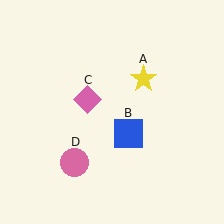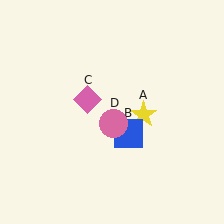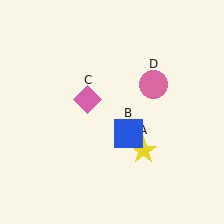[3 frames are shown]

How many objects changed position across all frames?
2 objects changed position: yellow star (object A), pink circle (object D).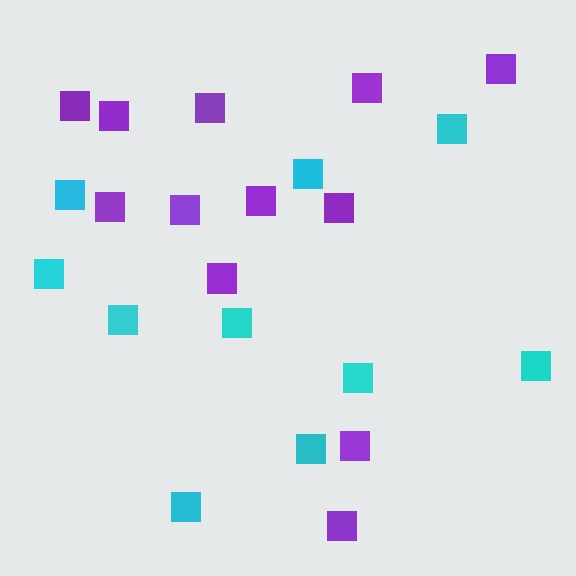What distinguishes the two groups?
There are 2 groups: one group of cyan squares (10) and one group of purple squares (12).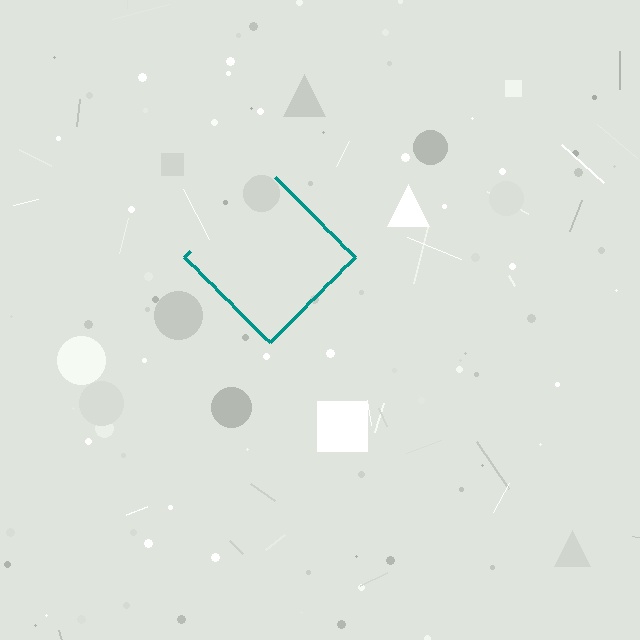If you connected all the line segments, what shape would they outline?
They would outline a diamond.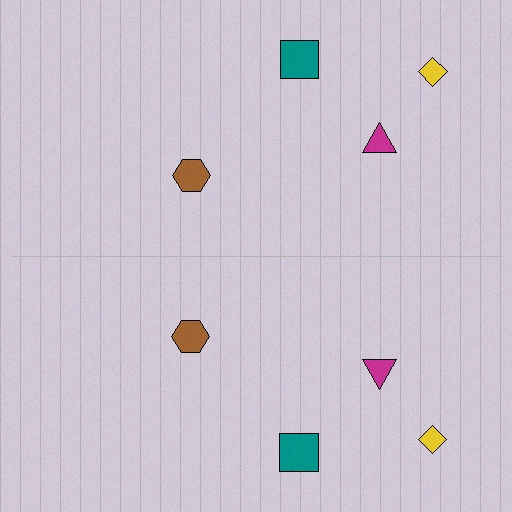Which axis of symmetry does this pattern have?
The pattern has a horizontal axis of symmetry running through the center of the image.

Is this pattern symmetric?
Yes, this pattern has bilateral (reflection) symmetry.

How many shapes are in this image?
There are 8 shapes in this image.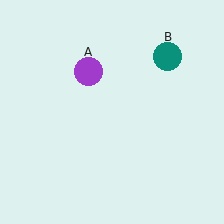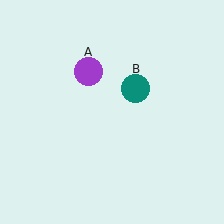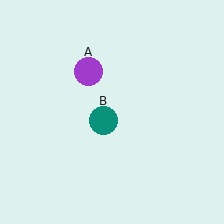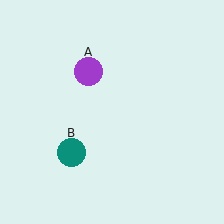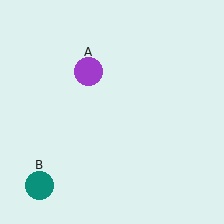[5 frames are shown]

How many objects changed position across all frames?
1 object changed position: teal circle (object B).